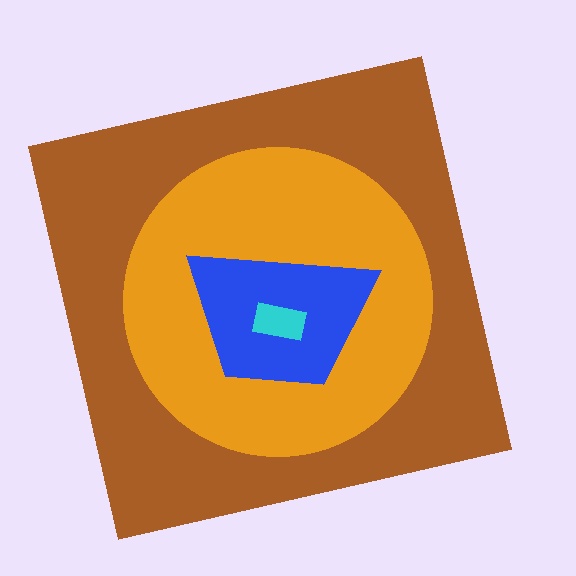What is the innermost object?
The cyan rectangle.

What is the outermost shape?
The brown square.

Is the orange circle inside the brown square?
Yes.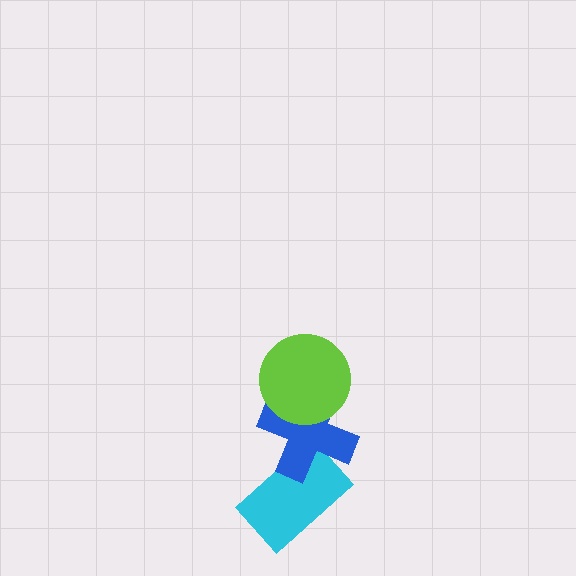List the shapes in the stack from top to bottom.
From top to bottom: the lime circle, the blue cross, the cyan rectangle.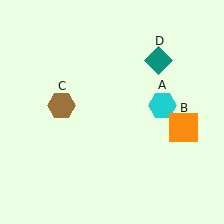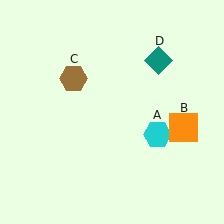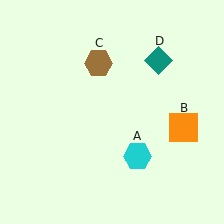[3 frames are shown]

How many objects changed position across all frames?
2 objects changed position: cyan hexagon (object A), brown hexagon (object C).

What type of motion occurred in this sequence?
The cyan hexagon (object A), brown hexagon (object C) rotated clockwise around the center of the scene.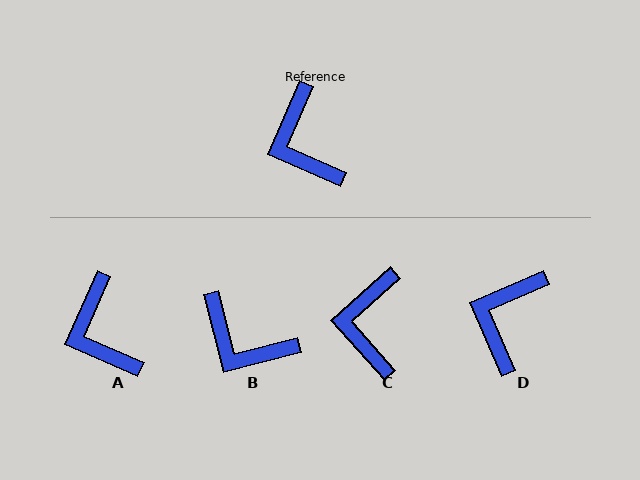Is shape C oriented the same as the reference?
No, it is off by about 24 degrees.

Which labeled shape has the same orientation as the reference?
A.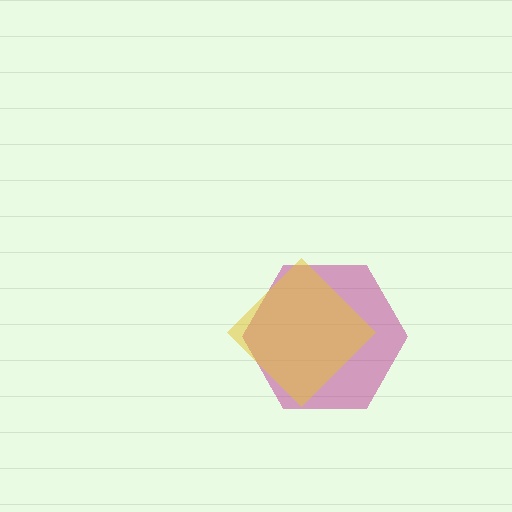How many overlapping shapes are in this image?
There are 2 overlapping shapes in the image.